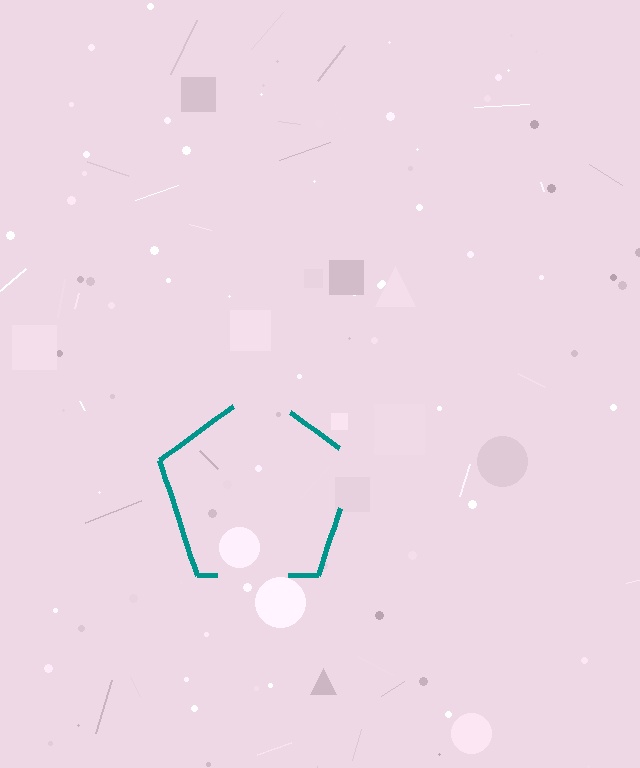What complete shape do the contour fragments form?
The contour fragments form a pentagon.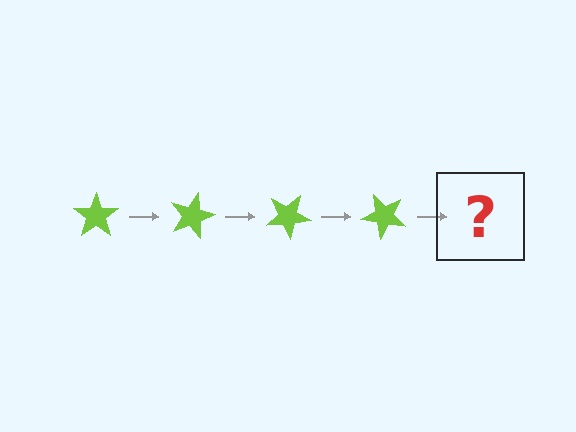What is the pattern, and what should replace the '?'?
The pattern is that the star rotates 15 degrees each step. The '?' should be a lime star rotated 60 degrees.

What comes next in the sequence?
The next element should be a lime star rotated 60 degrees.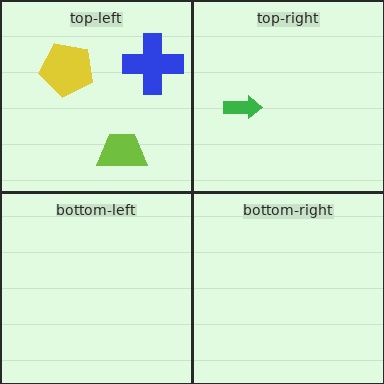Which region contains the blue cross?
The top-left region.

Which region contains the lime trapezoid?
The top-left region.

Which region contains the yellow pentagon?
The top-left region.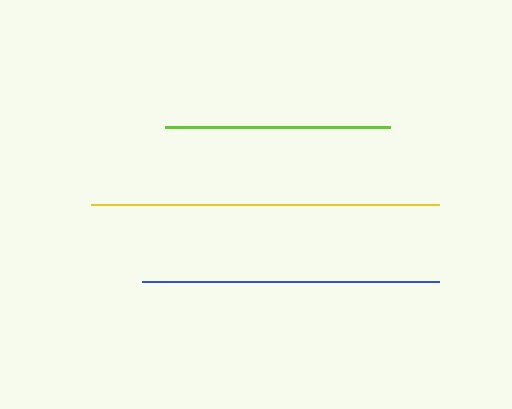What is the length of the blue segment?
The blue segment is approximately 297 pixels long.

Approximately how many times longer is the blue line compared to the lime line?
The blue line is approximately 1.3 times the length of the lime line.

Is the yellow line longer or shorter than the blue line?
The yellow line is longer than the blue line.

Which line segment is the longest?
The yellow line is the longest at approximately 348 pixels.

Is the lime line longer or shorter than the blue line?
The blue line is longer than the lime line.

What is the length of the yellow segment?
The yellow segment is approximately 348 pixels long.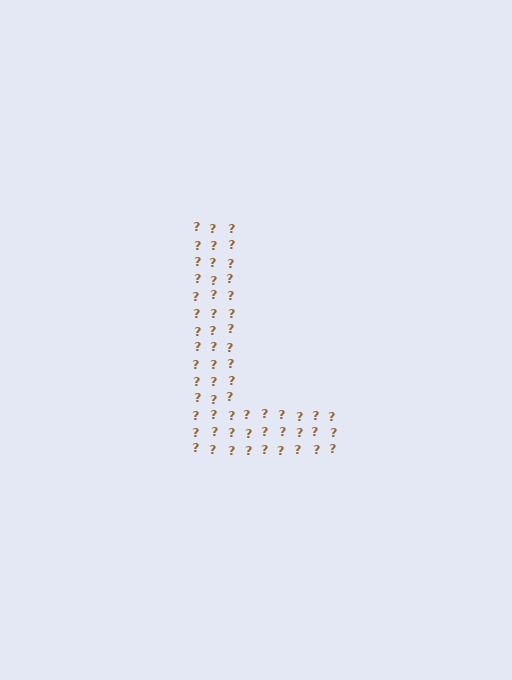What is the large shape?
The large shape is the letter L.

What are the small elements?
The small elements are question marks.